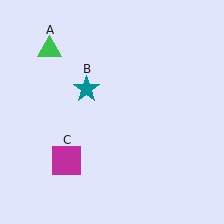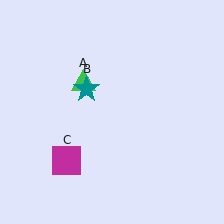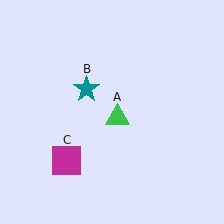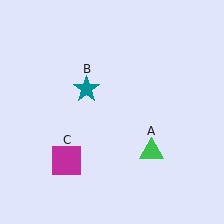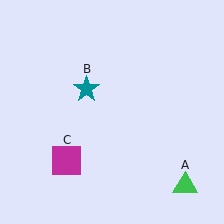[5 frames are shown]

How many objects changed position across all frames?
1 object changed position: green triangle (object A).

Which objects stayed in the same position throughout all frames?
Teal star (object B) and magenta square (object C) remained stationary.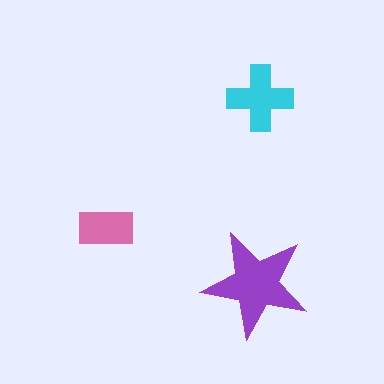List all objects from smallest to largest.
The pink rectangle, the cyan cross, the purple star.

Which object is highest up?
The cyan cross is topmost.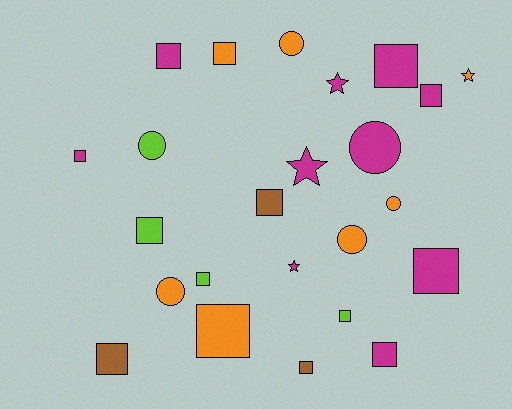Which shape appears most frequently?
Square, with 14 objects.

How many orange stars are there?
There is 1 orange star.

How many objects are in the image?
There are 24 objects.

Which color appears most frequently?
Magenta, with 10 objects.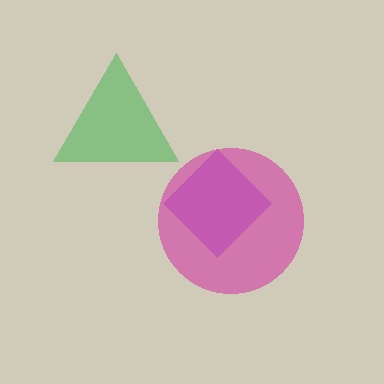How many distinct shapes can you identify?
There are 3 distinct shapes: a purple diamond, a green triangle, a magenta circle.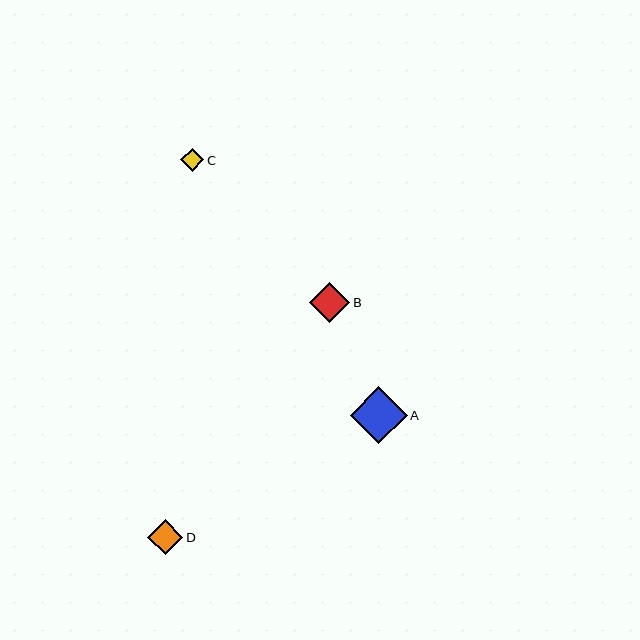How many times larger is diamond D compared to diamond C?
Diamond D is approximately 1.5 times the size of diamond C.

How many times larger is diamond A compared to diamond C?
Diamond A is approximately 2.5 times the size of diamond C.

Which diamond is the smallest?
Diamond C is the smallest with a size of approximately 23 pixels.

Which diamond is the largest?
Diamond A is the largest with a size of approximately 57 pixels.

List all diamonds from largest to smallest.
From largest to smallest: A, B, D, C.